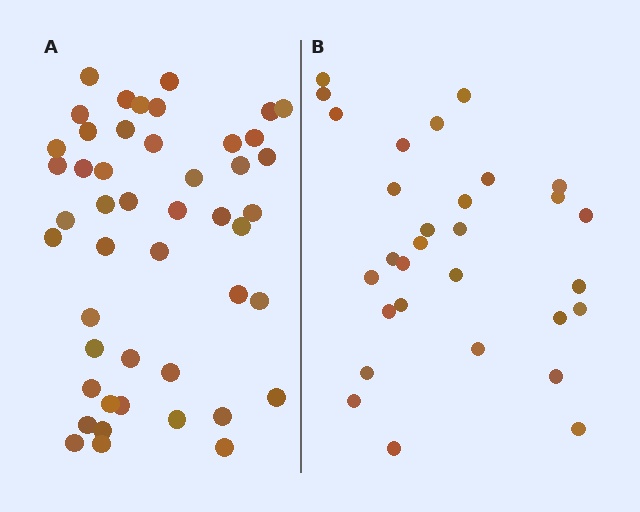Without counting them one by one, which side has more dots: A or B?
Region A (the left region) has more dots.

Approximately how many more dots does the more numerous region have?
Region A has approximately 15 more dots than region B.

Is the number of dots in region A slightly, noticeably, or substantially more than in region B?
Region A has substantially more. The ratio is roughly 1.6 to 1.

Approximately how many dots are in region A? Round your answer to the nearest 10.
About 50 dots. (The exact count is 47, which rounds to 50.)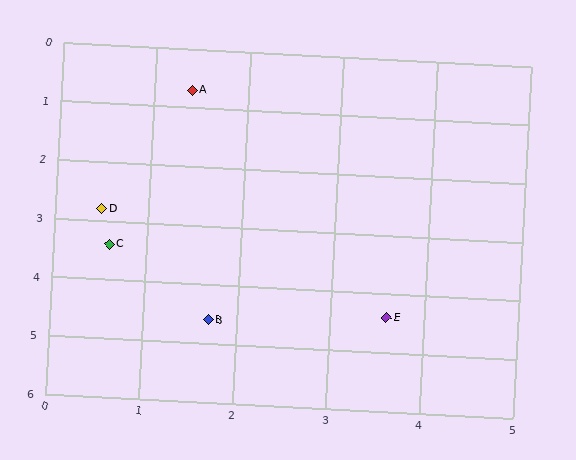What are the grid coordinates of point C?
Point C is at approximately (0.6, 3.4).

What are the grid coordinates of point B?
Point B is at approximately (1.7, 4.6).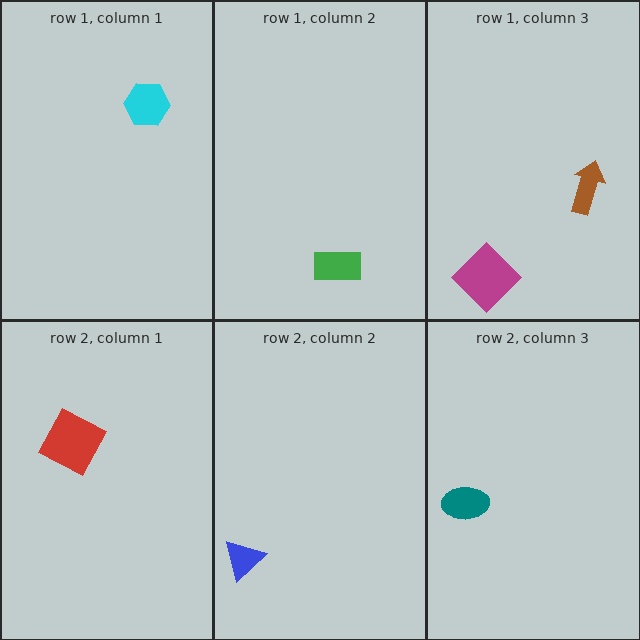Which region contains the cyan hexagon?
The row 1, column 1 region.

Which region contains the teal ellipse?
The row 2, column 3 region.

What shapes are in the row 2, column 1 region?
The red square.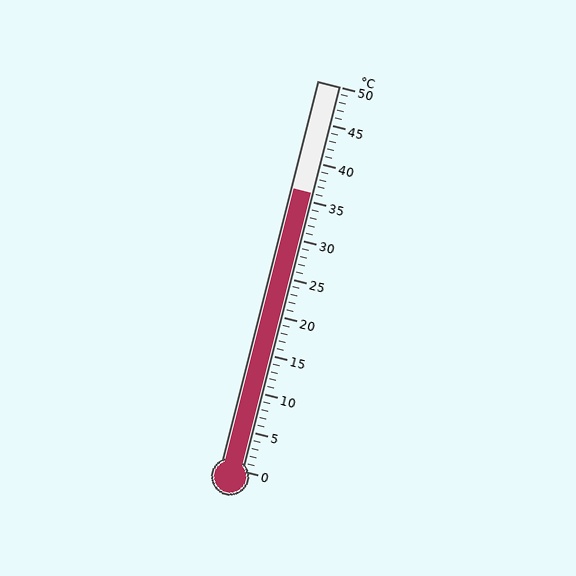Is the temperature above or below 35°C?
The temperature is above 35°C.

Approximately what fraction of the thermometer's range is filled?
The thermometer is filled to approximately 70% of its range.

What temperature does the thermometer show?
The thermometer shows approximately 36°C.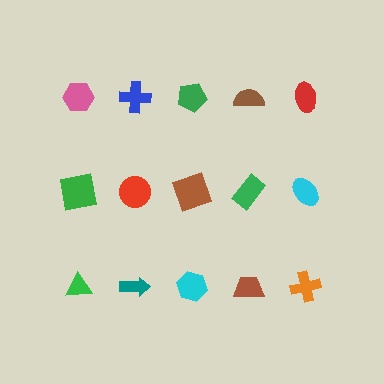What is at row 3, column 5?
An orange cross.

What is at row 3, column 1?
A green triangle.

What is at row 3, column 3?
A cyan hexagon.